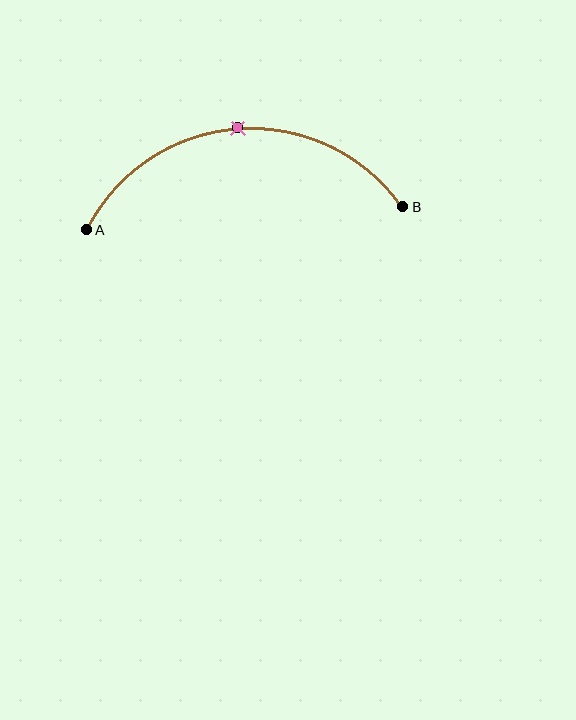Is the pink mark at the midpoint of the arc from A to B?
Yes. The pink mark lies on the arc at equal arc-length from both A and B — it is the arc midpoint.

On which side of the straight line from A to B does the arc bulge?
The arc bulges above the straight line connecting A and B.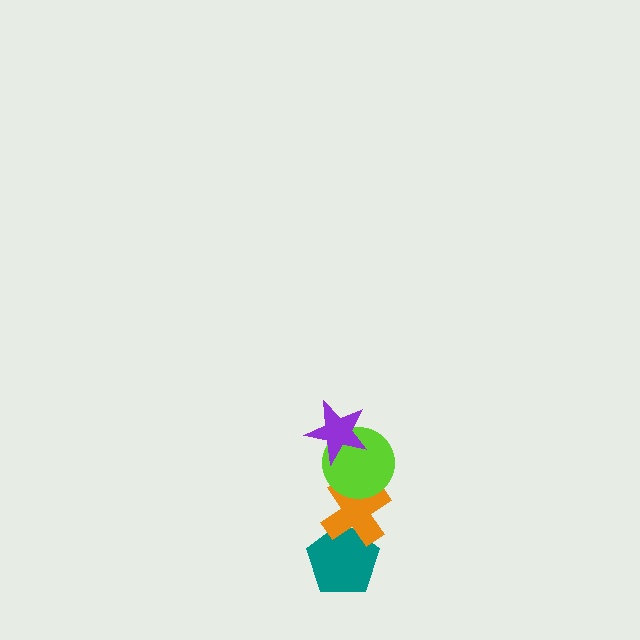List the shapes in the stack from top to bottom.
From top to bottom: the purple star, the lime circle, the orange cross, the teal pentagon.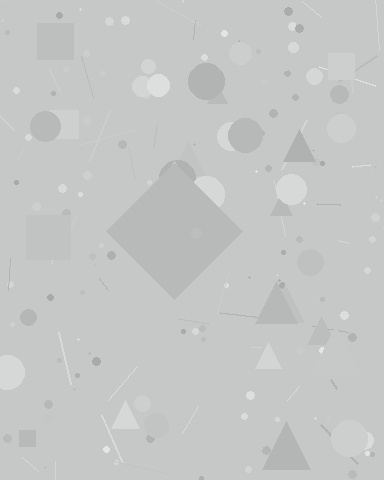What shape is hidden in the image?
A diamond is hidden in the image.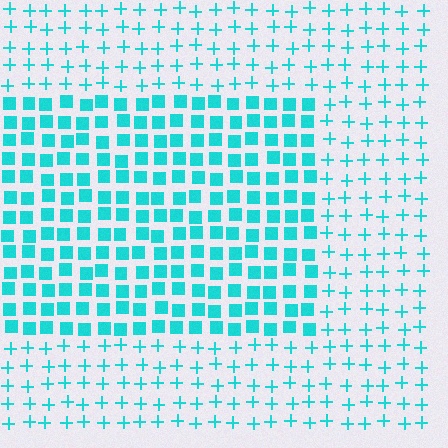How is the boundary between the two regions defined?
The boundary is defined by a change in element shape: squares inside vs. plus signs outside. All elements share the same color and spacing.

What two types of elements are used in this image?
The image uses squares inside the rectangle region and plus signs outside it.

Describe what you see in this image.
The image is filled with small cyan elements arranged in a uniform grid. A rectangle-shaped region contains squares, while the surrounding area contains plus signs. The boundary is defined purely by the change in element shape.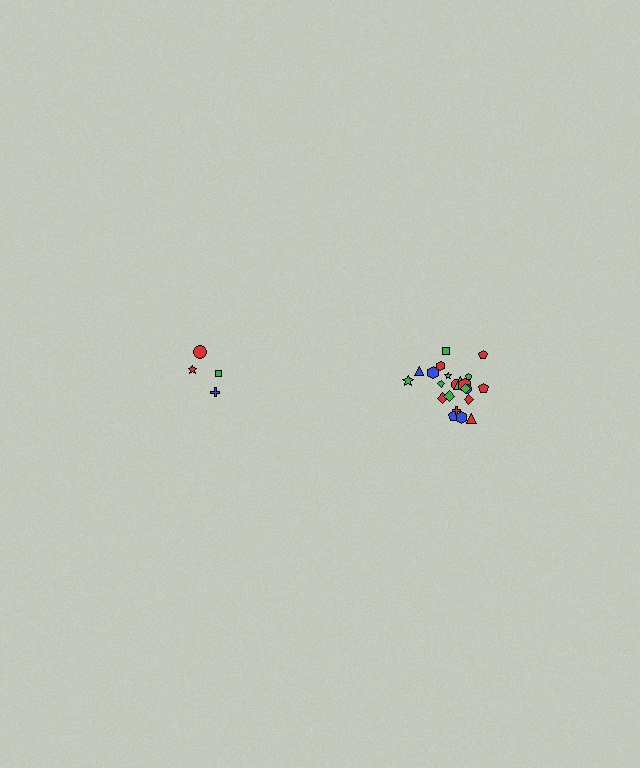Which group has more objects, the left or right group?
The right group.